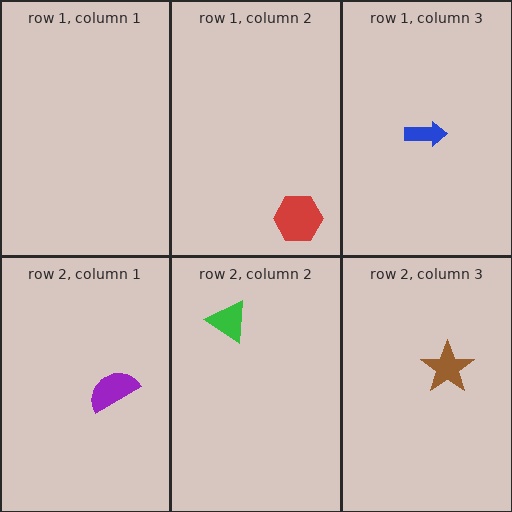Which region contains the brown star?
The row 2, column 3 region.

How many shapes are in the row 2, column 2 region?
1.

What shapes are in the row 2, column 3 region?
The brown star.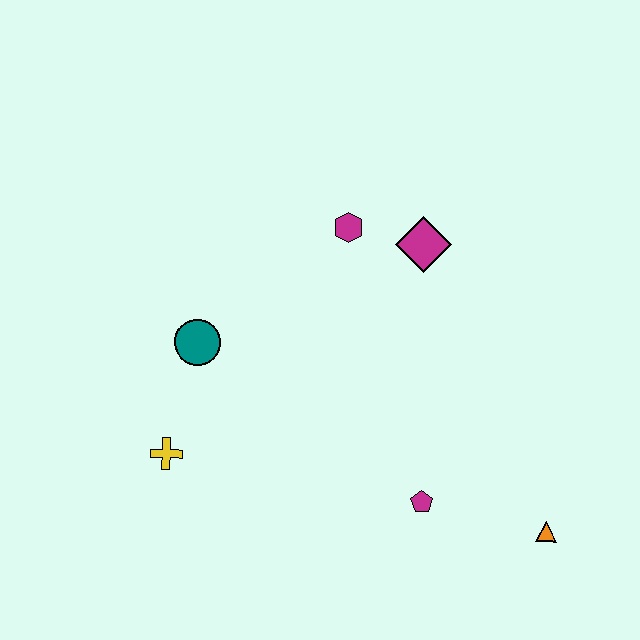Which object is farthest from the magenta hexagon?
The orange triangle is farthest from the magenta hexagon.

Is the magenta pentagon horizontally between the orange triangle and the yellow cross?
Yes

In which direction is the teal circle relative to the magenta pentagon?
The teal circle is to the left of the magenta pentagon.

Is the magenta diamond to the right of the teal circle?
Yes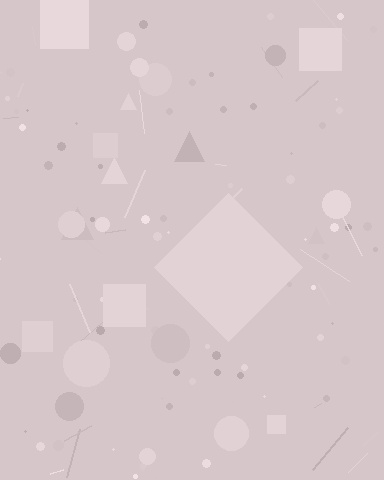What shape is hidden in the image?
A diamond is hidden in the image.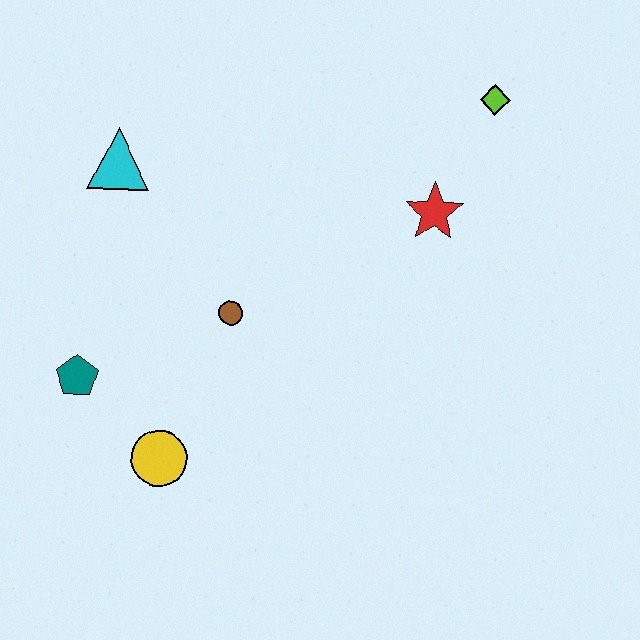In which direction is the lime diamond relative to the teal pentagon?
The lime diamond is to the right of the teal pentagon.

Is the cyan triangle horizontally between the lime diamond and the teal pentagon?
Yes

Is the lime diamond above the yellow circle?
Yes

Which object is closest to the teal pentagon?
The yellow circle is closest to the teal pentagon.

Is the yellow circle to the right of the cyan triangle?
Yes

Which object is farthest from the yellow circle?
The lime diamond is farthest from the yellow circle.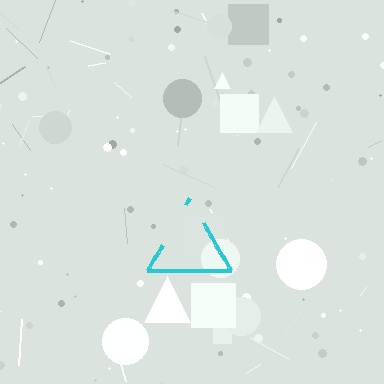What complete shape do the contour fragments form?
The contour fragments form a triangle.